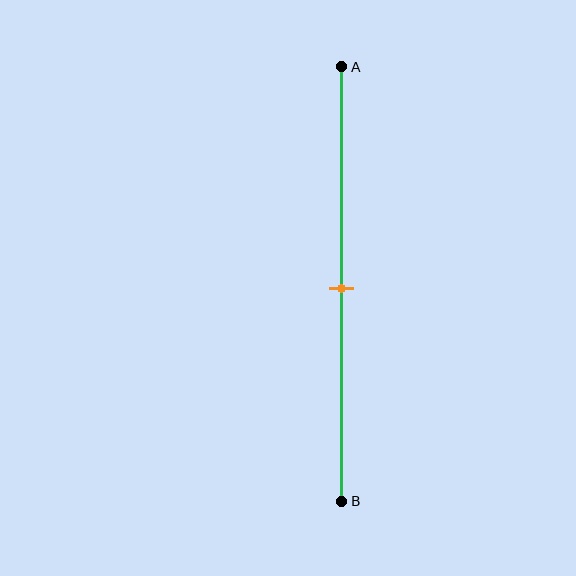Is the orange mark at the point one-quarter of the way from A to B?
No, the mark is at about 50% from A, not at the 25% one-quarter point.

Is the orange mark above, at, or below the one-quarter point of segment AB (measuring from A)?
The orange mark is below the one-quarter point of segment AB.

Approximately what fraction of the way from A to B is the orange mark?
The orange mark is approximately 50% of the way from A to B.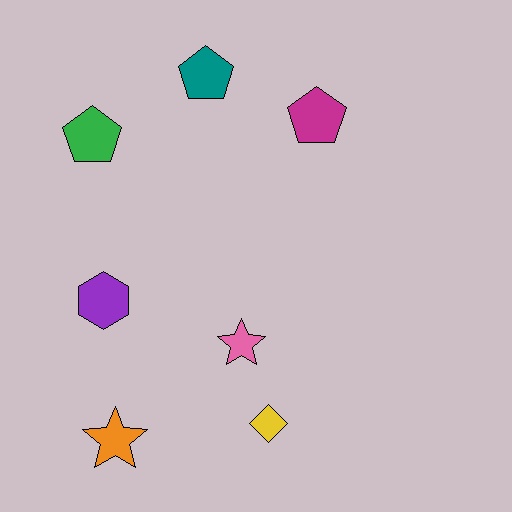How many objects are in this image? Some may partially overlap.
There are 7 objects.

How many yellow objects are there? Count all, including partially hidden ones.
There is 1 yellow object.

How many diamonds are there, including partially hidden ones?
There is 1 diamond.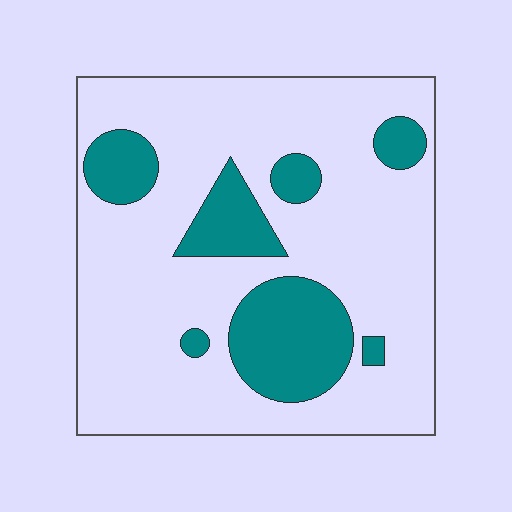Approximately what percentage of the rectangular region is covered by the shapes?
Approximately 20%.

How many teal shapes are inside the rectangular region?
7.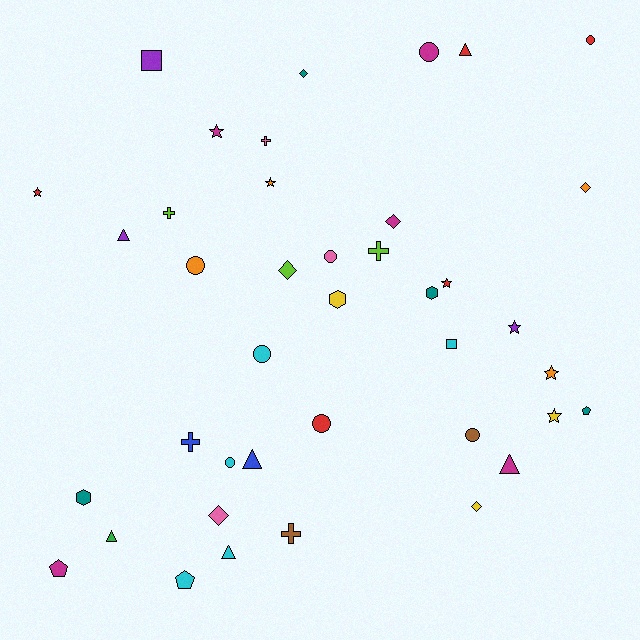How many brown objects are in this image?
There are 2 brown objects.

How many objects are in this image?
There are 40 objects.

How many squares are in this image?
There are 2 squares.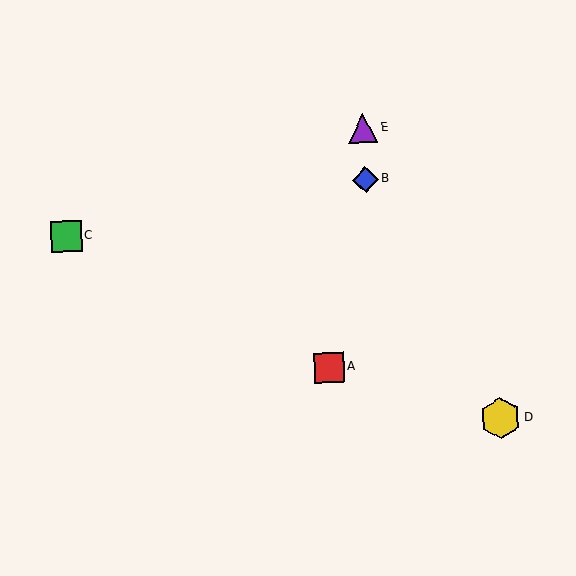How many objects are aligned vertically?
2 objects (B, E) are aligned vertically.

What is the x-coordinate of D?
Object D is at x≈501.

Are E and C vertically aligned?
No, E is at x≈363 and C is at x≈66.